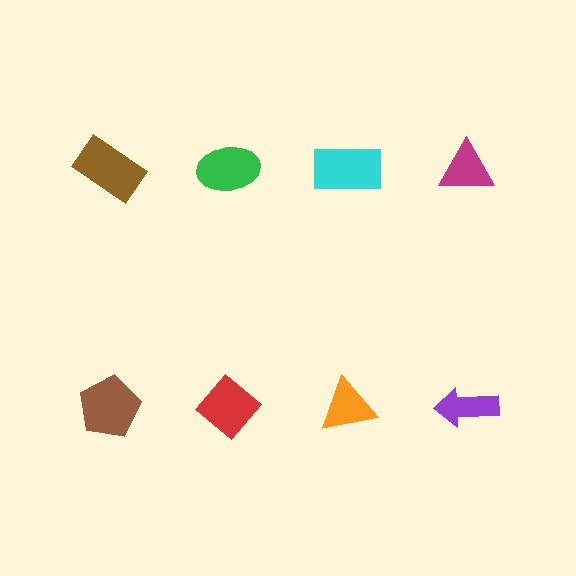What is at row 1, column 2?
A green ellipse.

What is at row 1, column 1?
A brown rectangle.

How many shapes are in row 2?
4 shapes.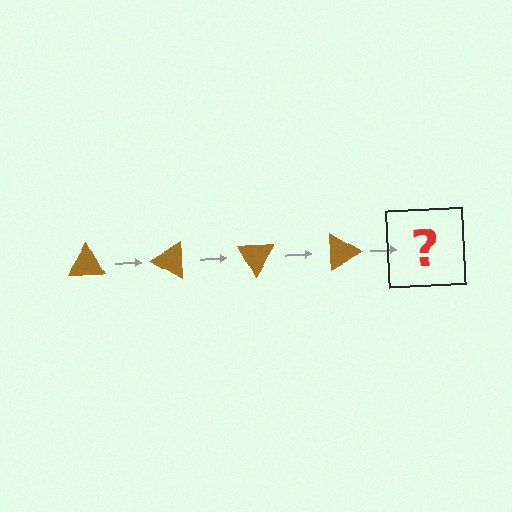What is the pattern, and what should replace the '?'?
The pattern is that the triangle rotates 30 degrees each step. The '?' should be a brown triangle rotated 120 degrees.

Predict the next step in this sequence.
The next step is a brown triangle rotated 120 degrees.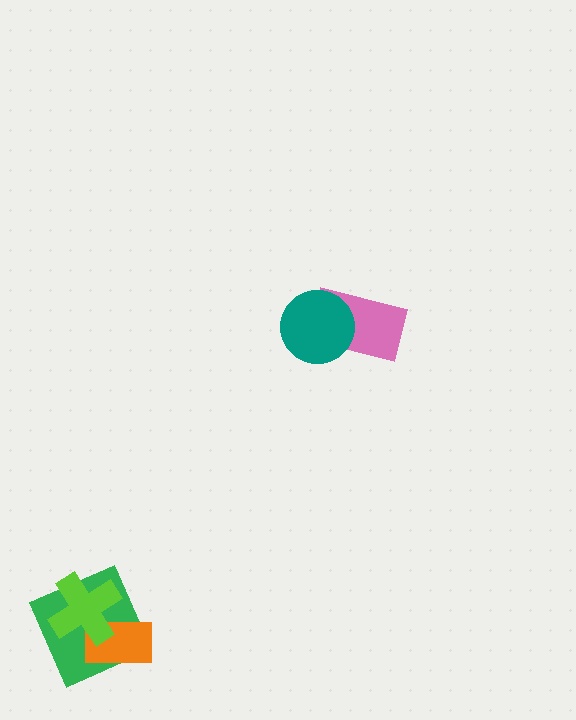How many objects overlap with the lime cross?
2 objects overlap with the lime cross.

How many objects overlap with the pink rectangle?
1 object overlaps with the pink rectangle.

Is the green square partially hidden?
Yes, it is partially covered by another shape.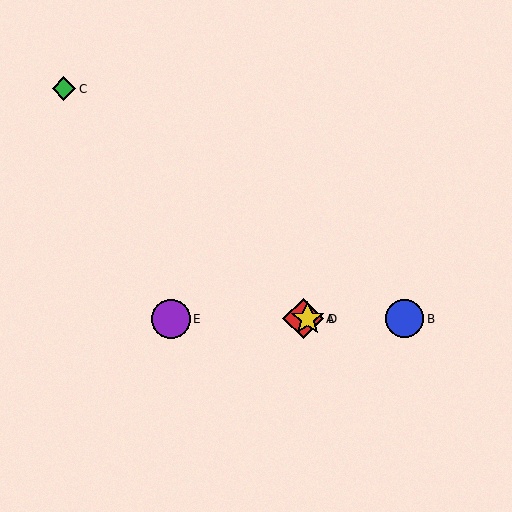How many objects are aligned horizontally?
4 objects (A, B, D, E) are aligned horizontally.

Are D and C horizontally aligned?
No, D is at y≈319 and C is at y≈89.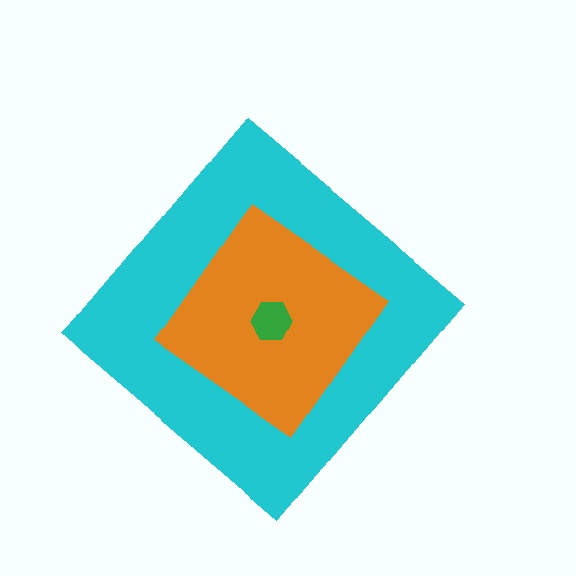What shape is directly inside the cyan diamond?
The orange diamond.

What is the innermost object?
The green hexagon.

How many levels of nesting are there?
3.